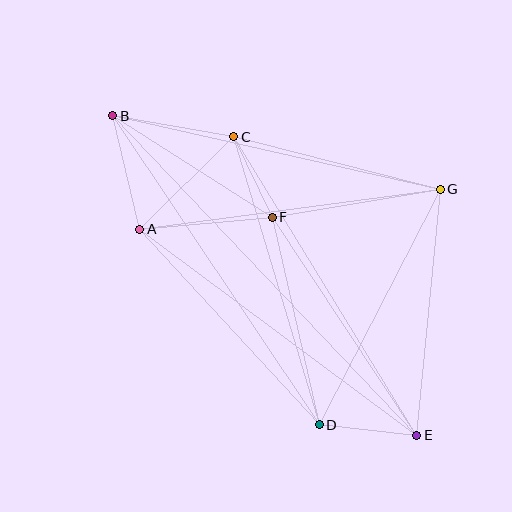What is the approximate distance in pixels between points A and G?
The distance between A and G is approximately 303 pixels.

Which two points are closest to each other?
Points C and F are closest to each other.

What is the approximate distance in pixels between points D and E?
The distance between D and E is approximately 98 pixels.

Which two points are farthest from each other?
Points B and E are farthest from each other.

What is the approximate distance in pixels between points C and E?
The distance between C and E is approximately 350 pixels.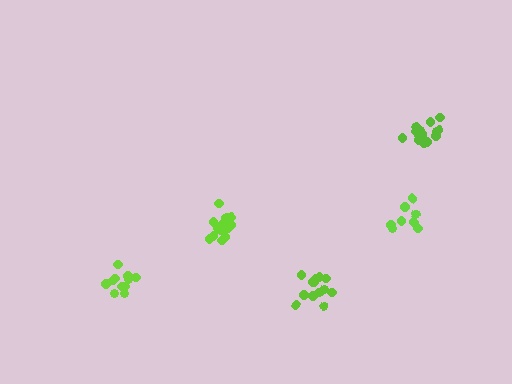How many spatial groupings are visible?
There are 5 spatial groupings.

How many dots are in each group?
Group 1: 9 dots, Group 2: 15 dots, Group 3: 15 dots, Group 4: 12 dots, Group 5: 13 dots (64 total).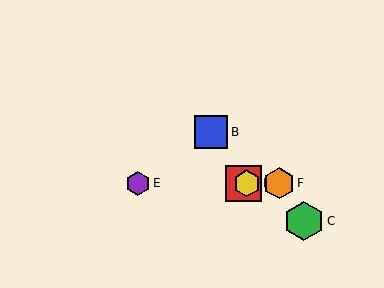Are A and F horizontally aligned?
Yes, both are at y≈183.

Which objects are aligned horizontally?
Objects A, D, E, F are aligned horizontally.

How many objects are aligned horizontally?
4 objects (A, D, E, F) are aligned horizontally.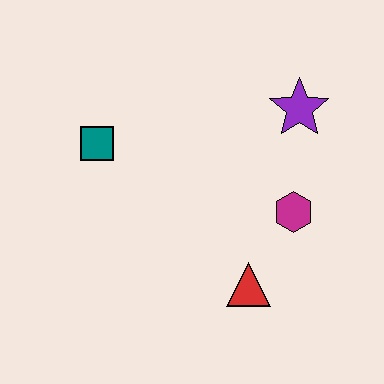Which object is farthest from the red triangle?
The teal square is farthest from the red triangle.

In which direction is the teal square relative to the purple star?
The teal square is to the left of the purple star.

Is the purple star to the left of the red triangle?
No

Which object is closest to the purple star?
The magenta hexagon is closest to the purple star.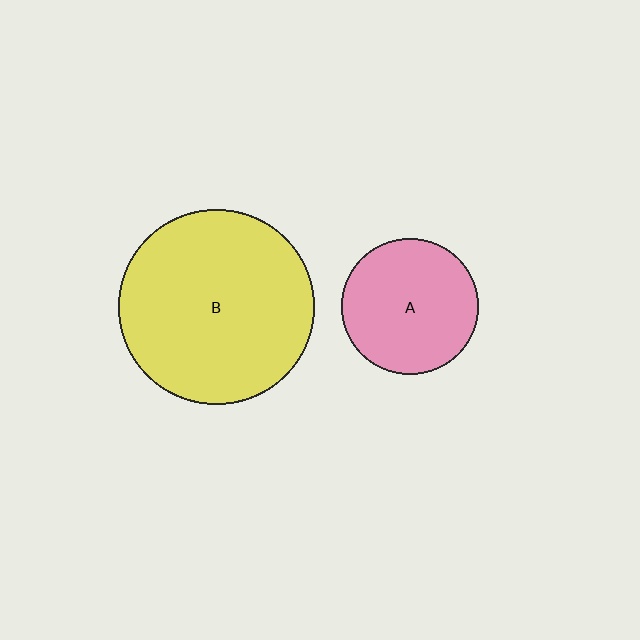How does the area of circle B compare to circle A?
Approximately 2.1 times.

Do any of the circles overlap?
No, none of the circles overlap.